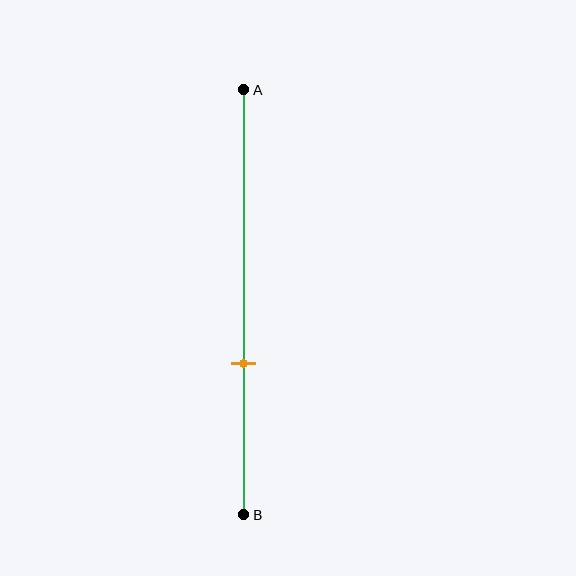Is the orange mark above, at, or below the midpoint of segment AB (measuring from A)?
The orange mark is below the midpoint of segment AB.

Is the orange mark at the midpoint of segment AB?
No, the mark is at about 65% from A, not at the 50% midpoint.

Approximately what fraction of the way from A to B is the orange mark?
The orange mark is approximately 65% of the way from A to B.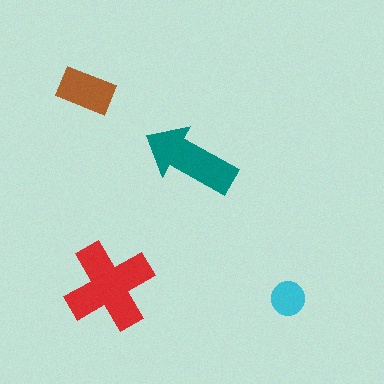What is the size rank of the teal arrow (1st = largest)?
2nd.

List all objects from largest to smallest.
The red cross, the teal arrow, the brown rectangle, the cyan circle.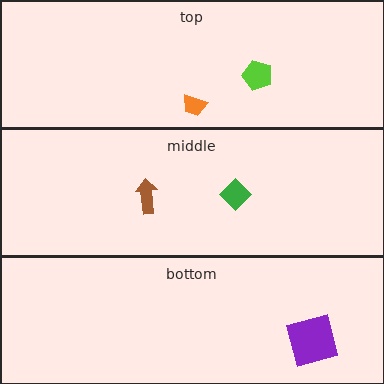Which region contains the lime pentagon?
The top region.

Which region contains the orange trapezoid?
The top region.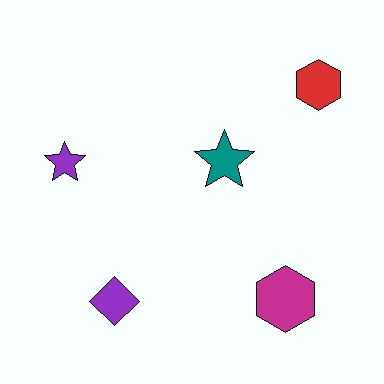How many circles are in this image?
There are no circles.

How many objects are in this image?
There are 5 objects.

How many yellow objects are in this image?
There are no yellow objects.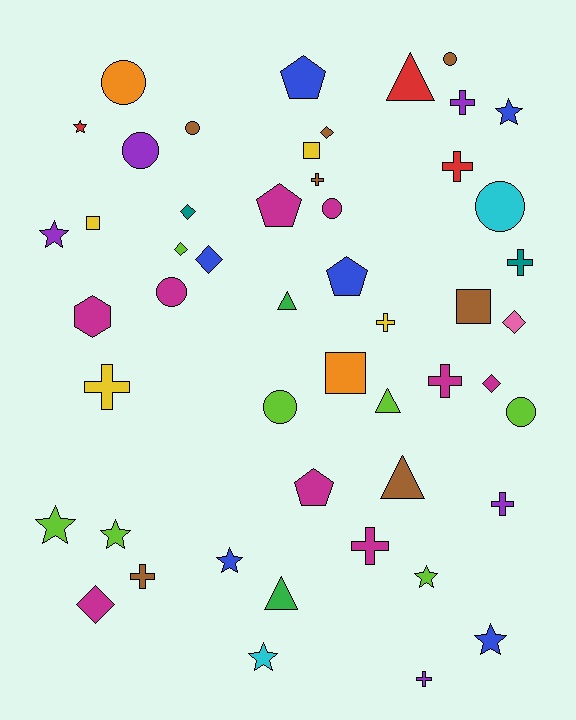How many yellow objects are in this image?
There are 4 yellow objects.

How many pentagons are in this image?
There are 4 pentagons.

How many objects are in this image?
There are 50 objects.